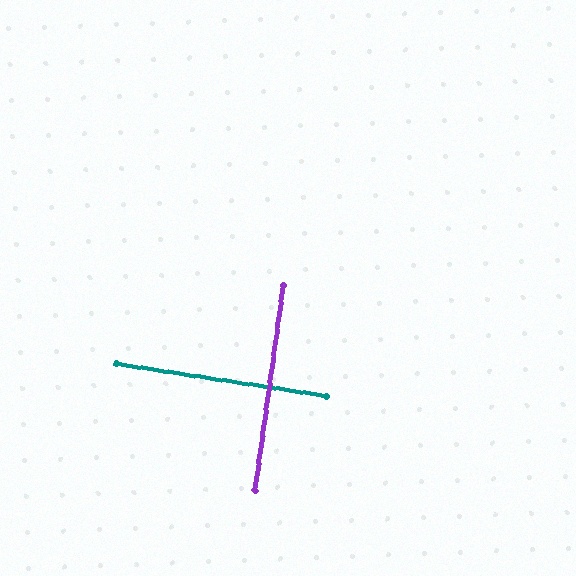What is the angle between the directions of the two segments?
Approximately 89 degrees.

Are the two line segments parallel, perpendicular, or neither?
Perpendicular — they meet at approximately 89°.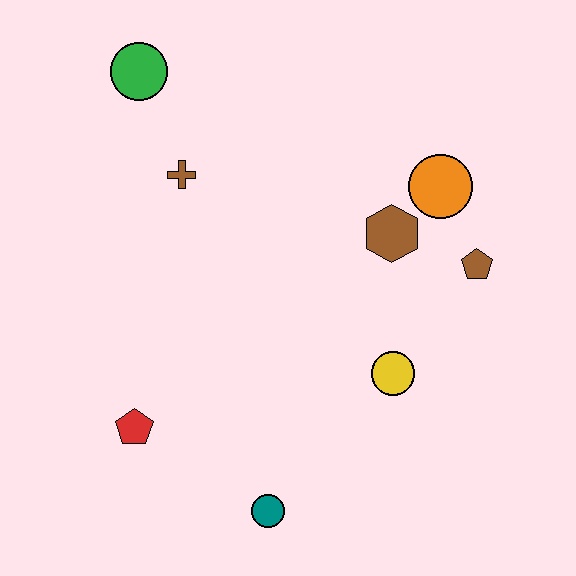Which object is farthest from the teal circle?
The green circle is farthest from the teal circle.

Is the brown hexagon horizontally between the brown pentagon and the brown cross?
Yes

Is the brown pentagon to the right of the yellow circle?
Yes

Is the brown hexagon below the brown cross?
Yes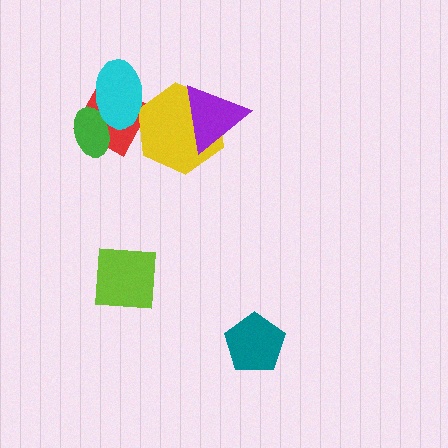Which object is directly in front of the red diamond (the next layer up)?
The yellow hexagon is directly in front of the red diamond.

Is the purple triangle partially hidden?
No, no other shape covers it.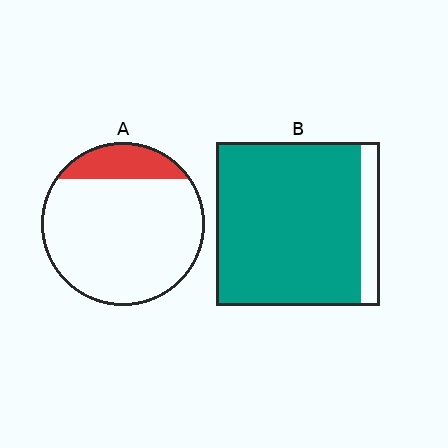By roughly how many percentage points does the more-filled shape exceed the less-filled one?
By roughly 70 percentage points (B over A).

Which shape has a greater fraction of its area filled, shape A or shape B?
Shape B.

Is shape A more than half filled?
No.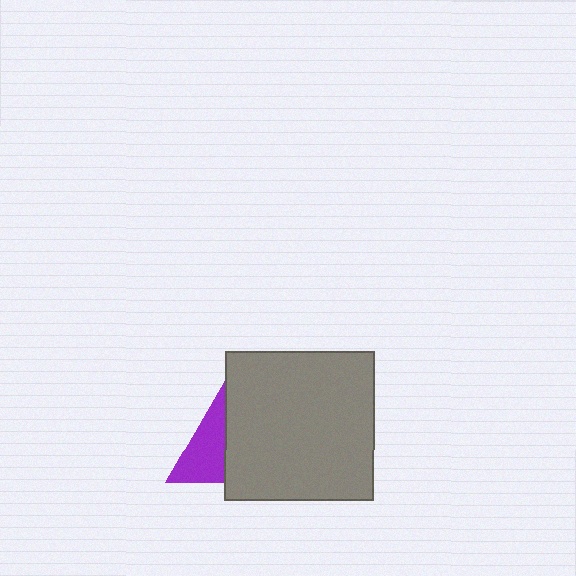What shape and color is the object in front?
The object in front is a gray square.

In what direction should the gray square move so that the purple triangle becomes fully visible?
The gray square should move right. That is the shortest direction to clear the overlap and leave the purple triangle fully visible.